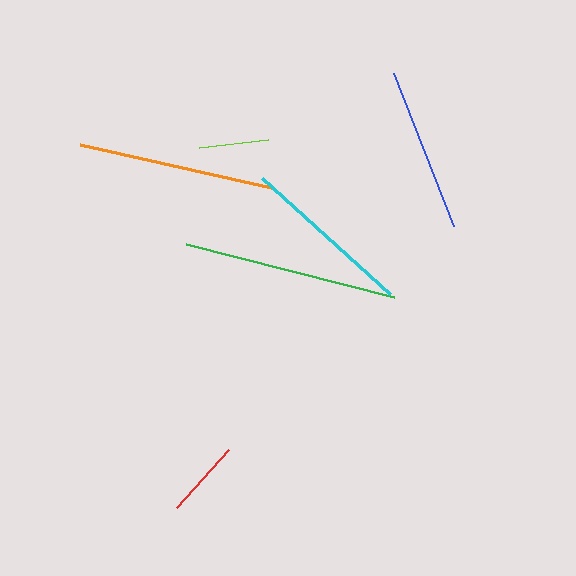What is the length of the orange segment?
The orange segment is approximately 196 pixels long.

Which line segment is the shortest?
The lime line is the shortest at approximately 70 pixels.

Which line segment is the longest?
The green line is the longest at approximately 214 pixels.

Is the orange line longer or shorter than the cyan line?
The orange line is longer than the cyan line.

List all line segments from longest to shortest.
From longest to shortest: green, orange, cyan, blue, red, lime.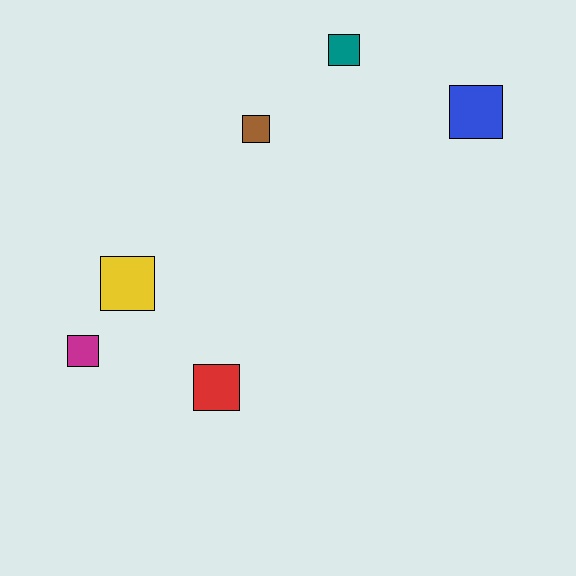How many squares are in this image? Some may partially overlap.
There are 6 squares.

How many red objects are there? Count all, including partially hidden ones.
There is 1 red object.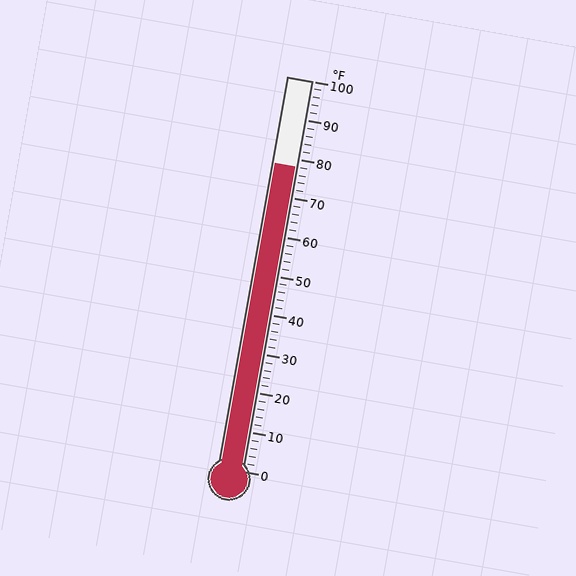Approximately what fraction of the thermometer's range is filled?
The thermometer is filled to approximately 80% of its range.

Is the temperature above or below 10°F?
The temperature is above 10°F.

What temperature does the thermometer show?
The thermometer shows approximately 78°F.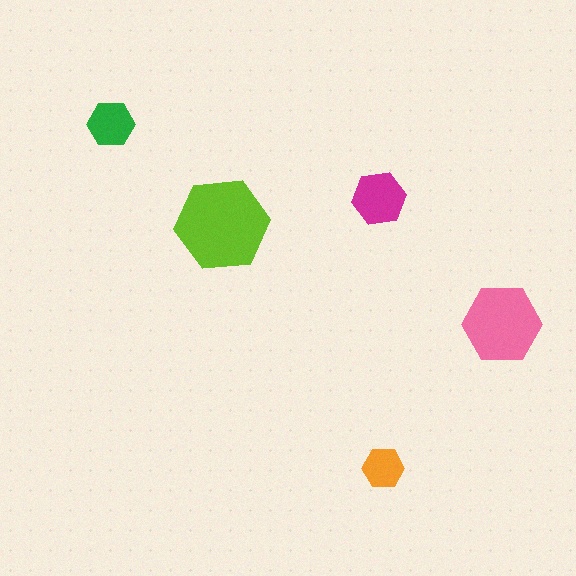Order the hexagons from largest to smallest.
the lime one, the pink one, the magenta one, the green one, the orange one.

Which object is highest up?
The green hexagon is topmost.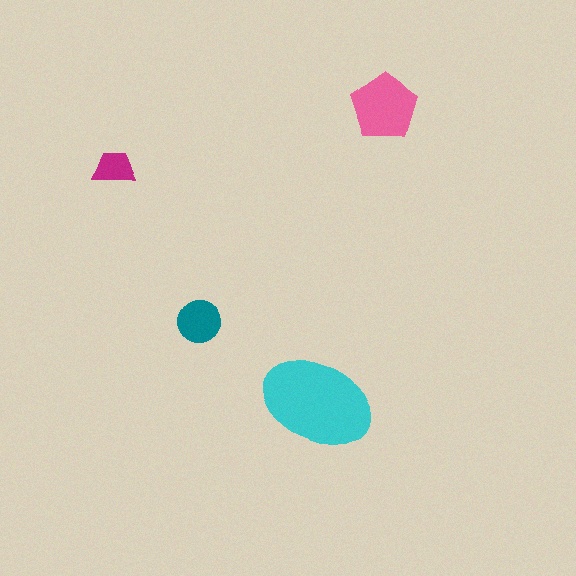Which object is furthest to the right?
The pink pentagon is rightmost.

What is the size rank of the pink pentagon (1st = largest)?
2nd.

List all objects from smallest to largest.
The magenta trapezoid, the teal circle, the pink pentagon, the cyan ellipse.